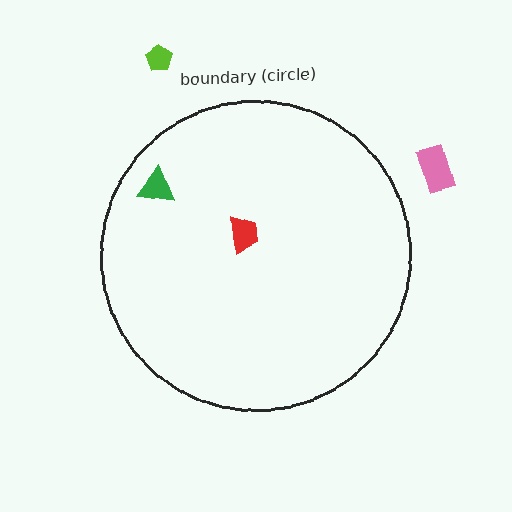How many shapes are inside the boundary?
2 inside, 2 outside.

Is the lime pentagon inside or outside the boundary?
Outside.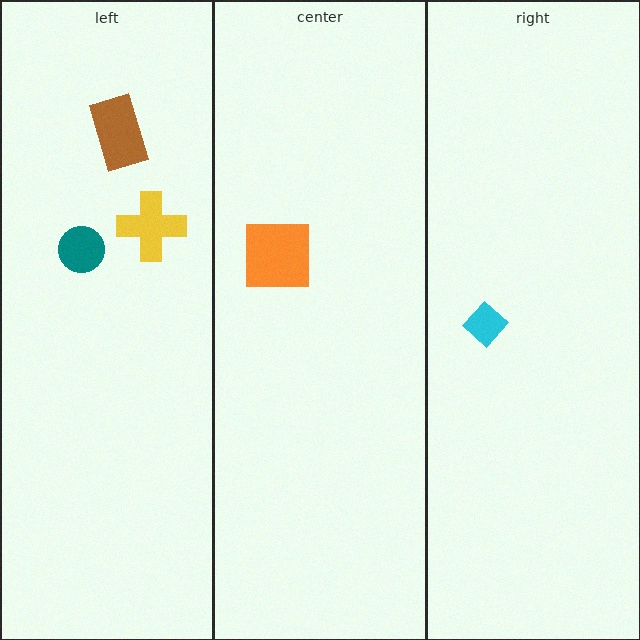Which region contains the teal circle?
The left region.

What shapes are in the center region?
The orange square.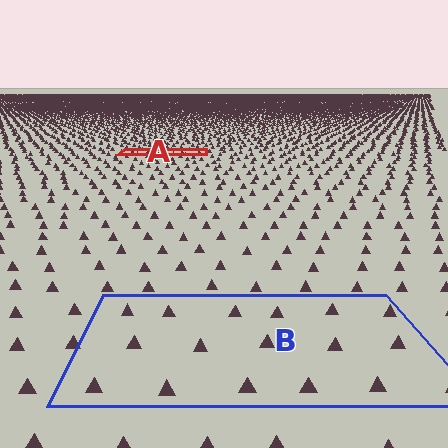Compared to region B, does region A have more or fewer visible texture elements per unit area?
Region A has more texture elements per unit area — they are packed more densely because it is farther away.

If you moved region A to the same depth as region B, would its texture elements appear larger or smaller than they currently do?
They would appear larger. At a closer depth, the same texture elements are projected at a bigger on-screen size.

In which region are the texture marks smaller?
The texture marks are smaller in region A, because it is farther away.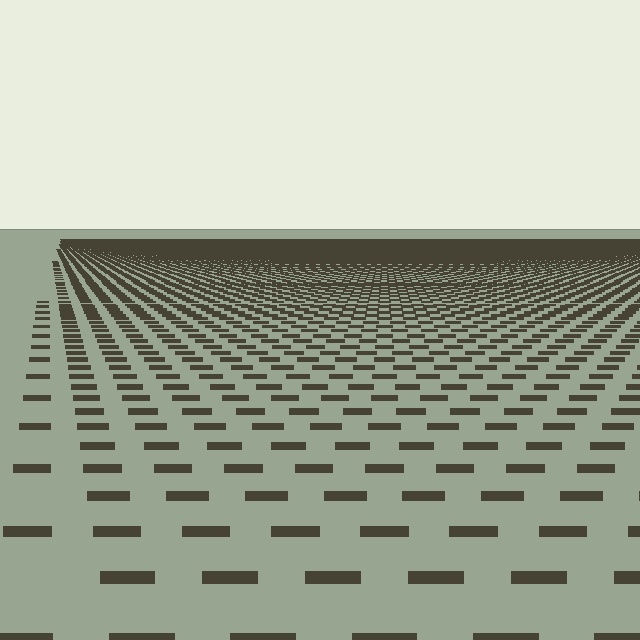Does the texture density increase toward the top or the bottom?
Density increases toward the top.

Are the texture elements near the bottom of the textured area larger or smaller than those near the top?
Larger. Near the bottom, elements are closer to the viewer and appear at a bigger on-screen size.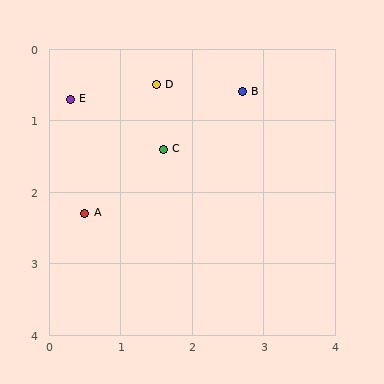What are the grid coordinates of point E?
Point E is at approximately (0.3, 0.7).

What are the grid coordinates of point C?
Point C is at approximately (1.6, 1.4).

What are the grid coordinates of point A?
Point A is at approximately (0.5, 2.3).